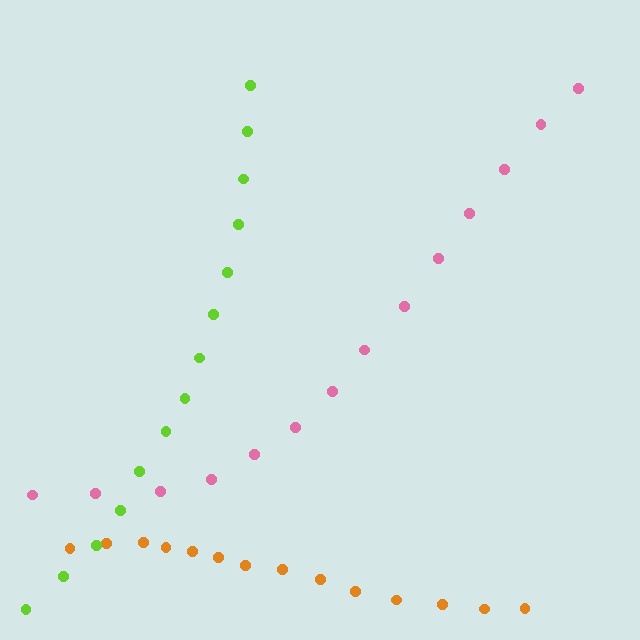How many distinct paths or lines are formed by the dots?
There are 3 distinct paths.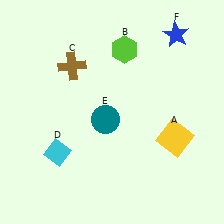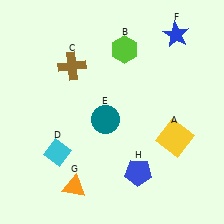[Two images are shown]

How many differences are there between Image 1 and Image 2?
There are 2 differences between the two images.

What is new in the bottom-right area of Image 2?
A blue pentagon (H) was added in the bottom-right area of Image 2.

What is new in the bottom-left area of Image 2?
An orange triangle (G) was added in the bottom-left area of Image 2.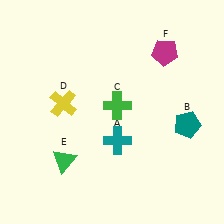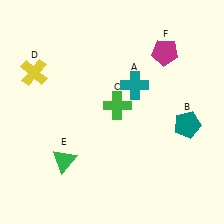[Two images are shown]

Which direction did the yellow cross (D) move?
The yellow cross (D) moved up.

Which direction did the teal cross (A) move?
The teal cross (A) moved up.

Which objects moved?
The objects that moved are: the teal cross (A), the yellow cross (D).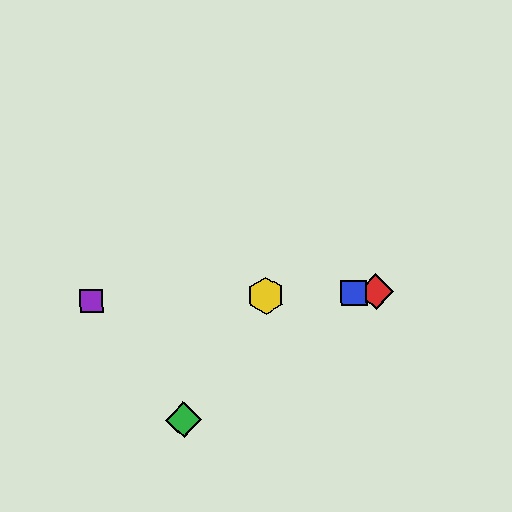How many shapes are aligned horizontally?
4 shapes (the red diamond, the blue square, the yellow hexagon, the purple square) are aligned horizontally.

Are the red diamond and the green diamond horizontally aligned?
No, the red diamond is at y≈292 and the green diamond is at y≈420.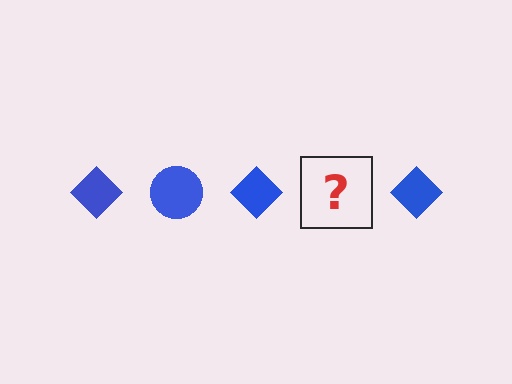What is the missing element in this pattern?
The missing element is a blue circle.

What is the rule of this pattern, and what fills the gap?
The rule is that the pattern cycles through diamond, circle shapes in blue. The gap should be filled with a blue circle.